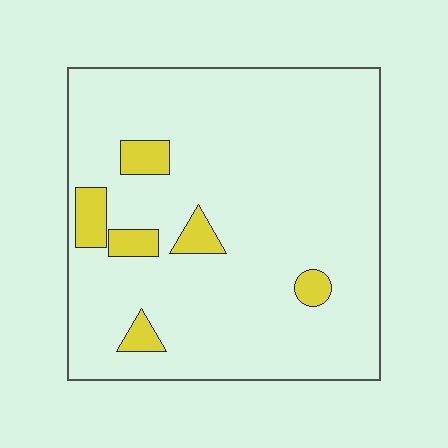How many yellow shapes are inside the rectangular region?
6.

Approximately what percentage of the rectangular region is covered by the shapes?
Approximately 10%.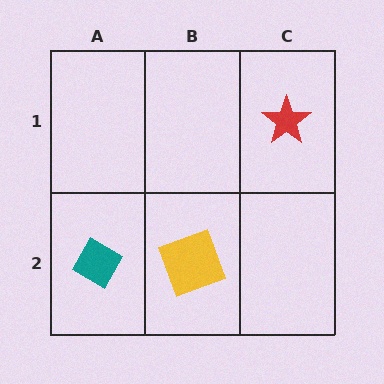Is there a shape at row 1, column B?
No, that cell is empty.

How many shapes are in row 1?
1 shape.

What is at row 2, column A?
A teal diamond.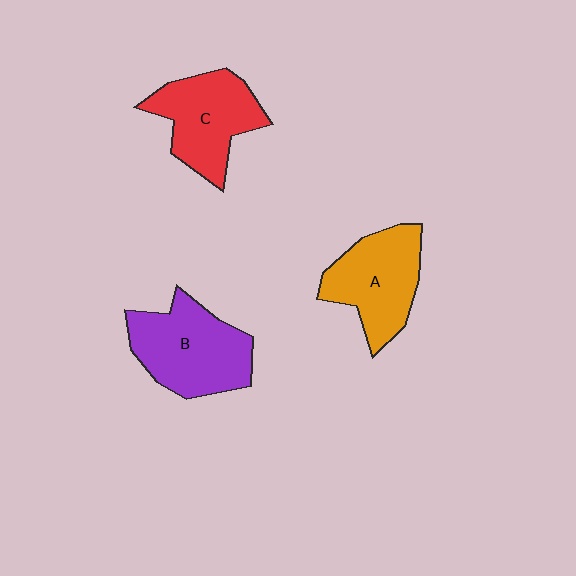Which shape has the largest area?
Shape B (purple).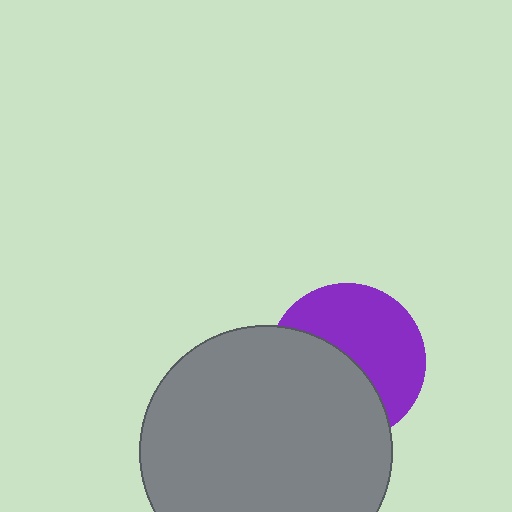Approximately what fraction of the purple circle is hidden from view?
Roughly 48% of the purple circle is hidden behind the gray circle.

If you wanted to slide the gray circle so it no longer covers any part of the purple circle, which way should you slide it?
Slide it toward the lower-left — that is the most direct way to separate the two shapes.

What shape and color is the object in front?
The object in front is a gray circle.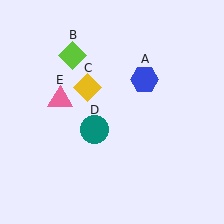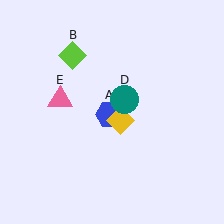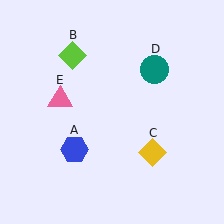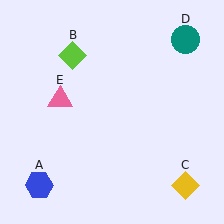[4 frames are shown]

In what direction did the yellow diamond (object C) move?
The yellow diamond (object C) moved down and to the right.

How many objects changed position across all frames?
3 objects changed position: blue hexagon (object A), yellow diamond (object C), teal circle (object D).